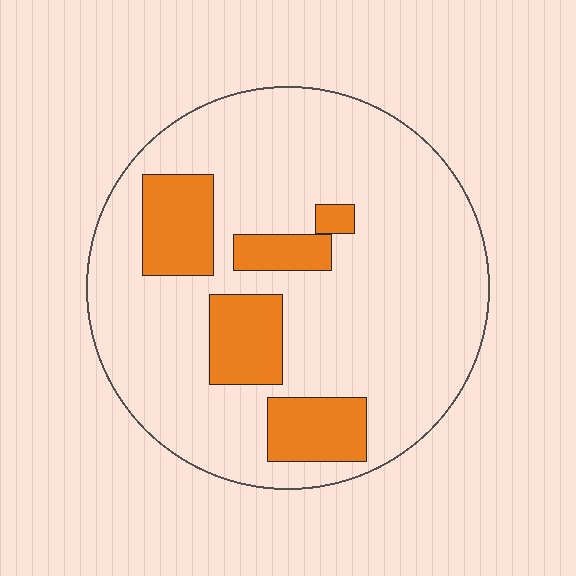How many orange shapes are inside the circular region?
5.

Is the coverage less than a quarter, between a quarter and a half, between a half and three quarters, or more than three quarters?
Less than a quarter.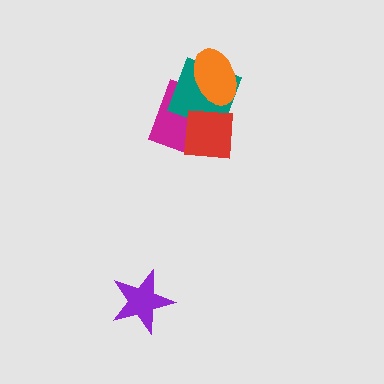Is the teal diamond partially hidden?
Yes, it is partially covered by another shape.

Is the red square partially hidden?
No, no other shape covers it.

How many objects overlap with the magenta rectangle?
3 objects overlap with the magenta rectangle.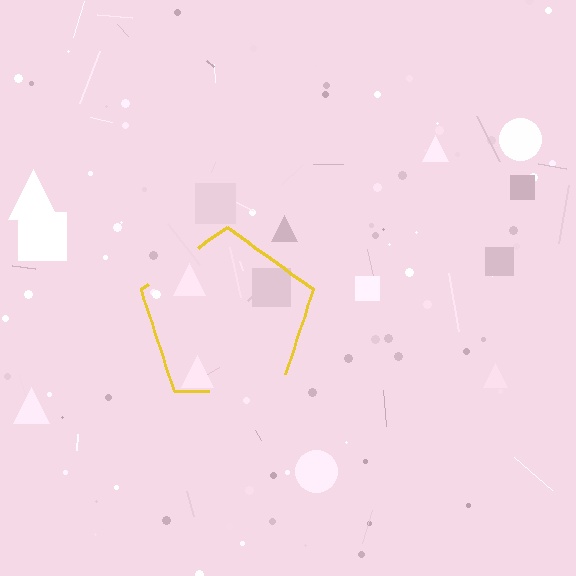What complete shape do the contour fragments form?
The contour fragments form a pentagon.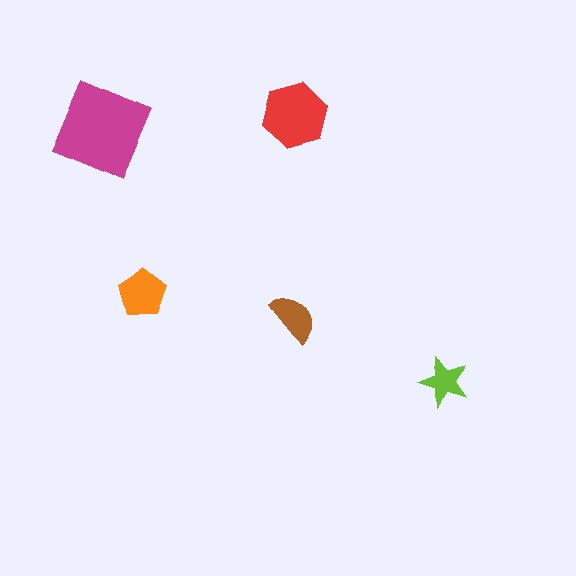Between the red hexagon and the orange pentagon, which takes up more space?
The red hexagon.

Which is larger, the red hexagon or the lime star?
The red hexagon.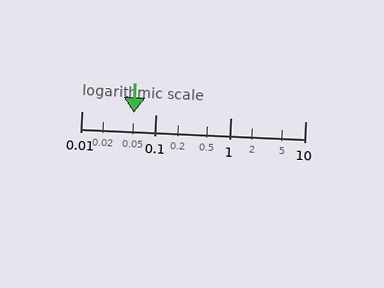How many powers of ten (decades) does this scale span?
The scale spans 3 decades, from 0.01 to 10.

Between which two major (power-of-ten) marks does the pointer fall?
The pointer is between 0.01 and 0.1.